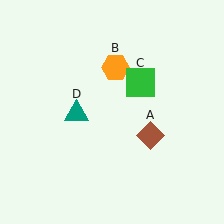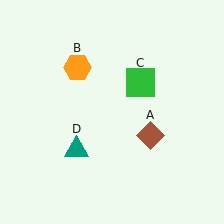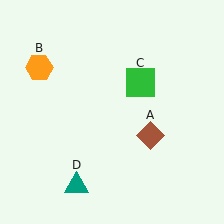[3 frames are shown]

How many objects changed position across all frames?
2 objects changed position: orange hexagon (object B), teal triangle (object D).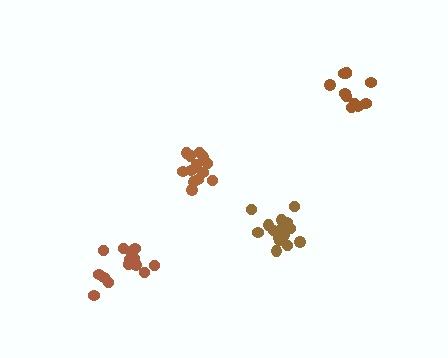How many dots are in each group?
Group 1: 13 dots, Group 2: 14 dots, Group 3: 11 dots, Group 4: 17 dots (55 total).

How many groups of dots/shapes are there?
There are 4 groups.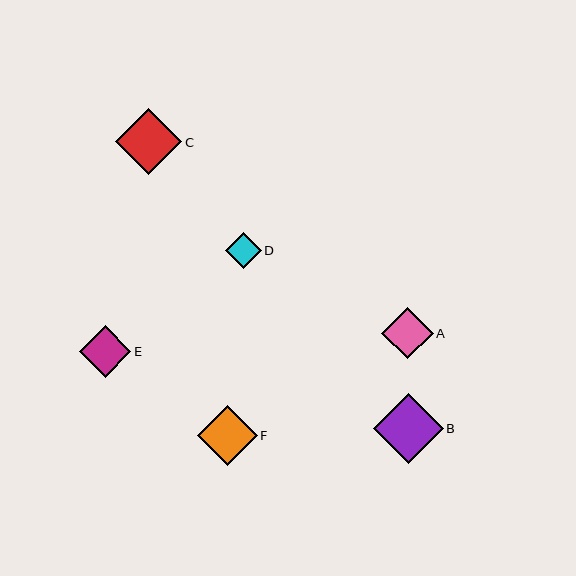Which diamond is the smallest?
Diamond D is the smallest with a size of approximately 36 pixels.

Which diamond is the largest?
Diamond B is the largest with a size of approximately 69 pixels.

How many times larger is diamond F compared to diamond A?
Diamond F is approximately 1.2 times the size of diamond A.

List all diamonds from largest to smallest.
From largest to smallest: B, C, F, E, A, D.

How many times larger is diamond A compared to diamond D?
Diamond A is approximately 1.4 times the size of diamond D.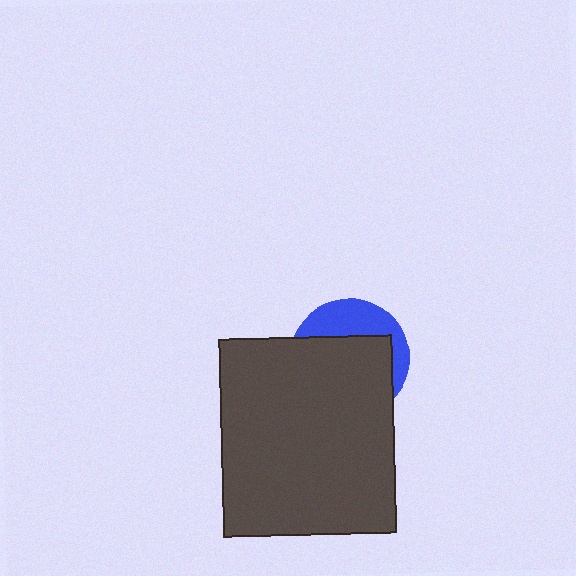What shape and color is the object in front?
The object in front is a dark gray rectangle.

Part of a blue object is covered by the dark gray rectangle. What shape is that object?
It is a circle.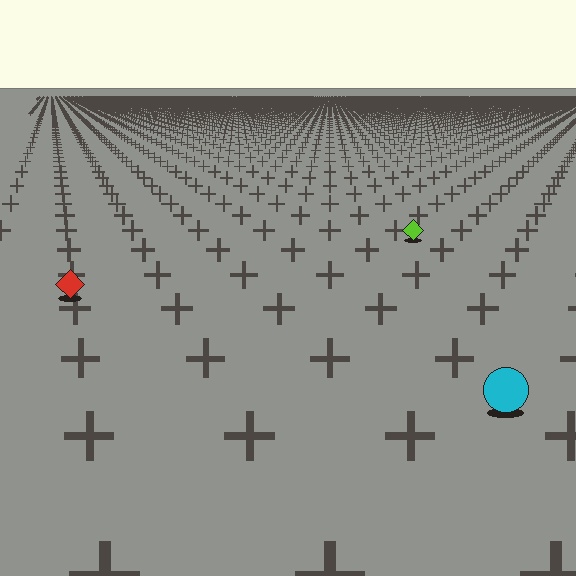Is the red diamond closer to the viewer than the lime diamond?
Yes. The red diamond is closer — you can tell from the texture gradient: the ground texture is coarser near it.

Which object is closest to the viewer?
The cyan circle is closest. The texture marks near it are larger and more spread out.